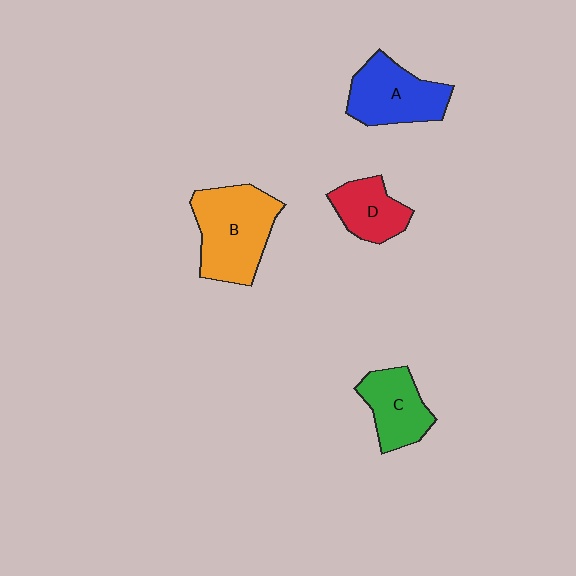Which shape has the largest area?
Shape B (orange).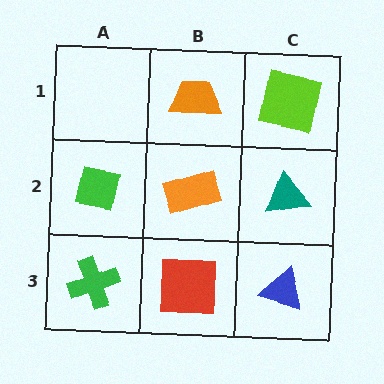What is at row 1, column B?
An orange trapezoid.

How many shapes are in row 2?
3 shapes.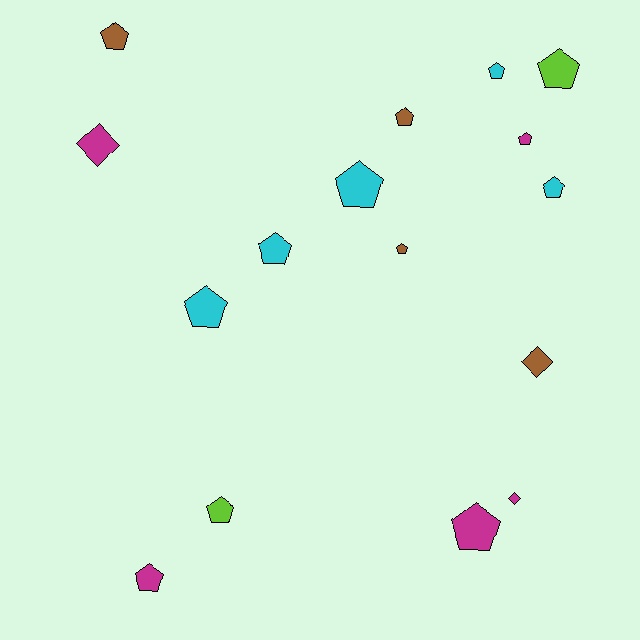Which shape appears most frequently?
Pentagon, with 13 objects.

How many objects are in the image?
There are 16 objects.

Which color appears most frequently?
Magenta, with 5 objects.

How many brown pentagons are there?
There are 3 brown pentagons.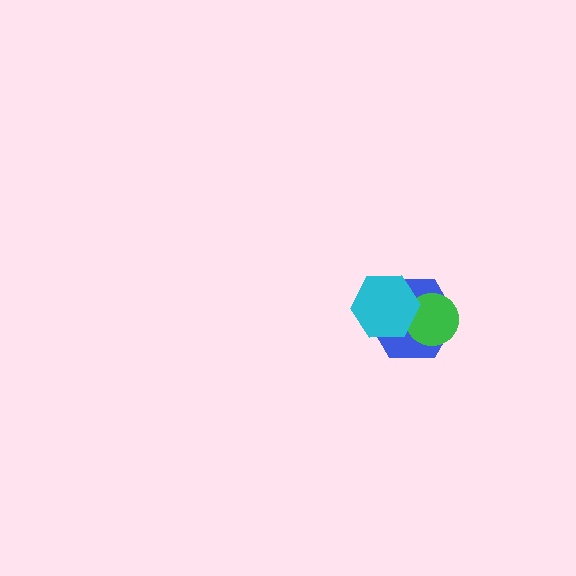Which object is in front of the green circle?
The cyan hexagon is in front of the green circle.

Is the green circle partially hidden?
Yes, it is partially covered by another shape.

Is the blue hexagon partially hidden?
Yes, it is partially covered by another shape.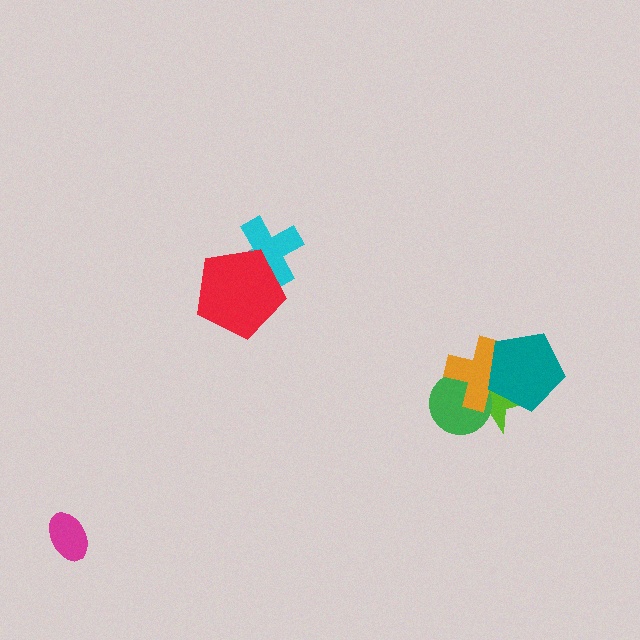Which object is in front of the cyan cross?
The red pentagon is in front of the cyan cross.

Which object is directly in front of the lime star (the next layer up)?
The green circle is directly in front of the lime star.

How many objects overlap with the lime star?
3 objects overlap with the lime star.